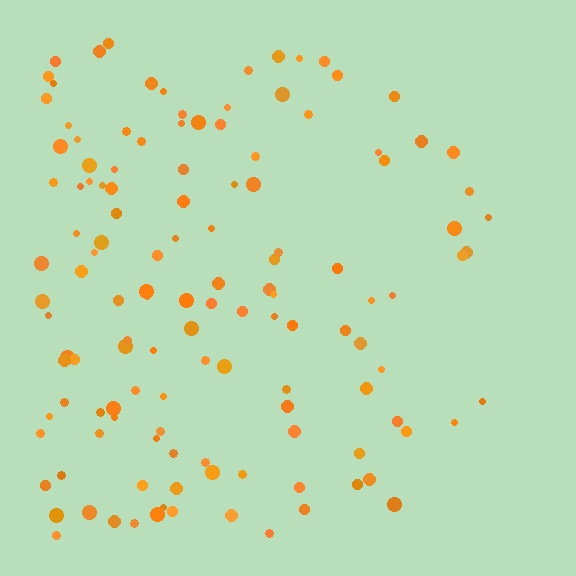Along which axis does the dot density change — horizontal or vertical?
Horizontal.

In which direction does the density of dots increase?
From right to left, with the left side densest.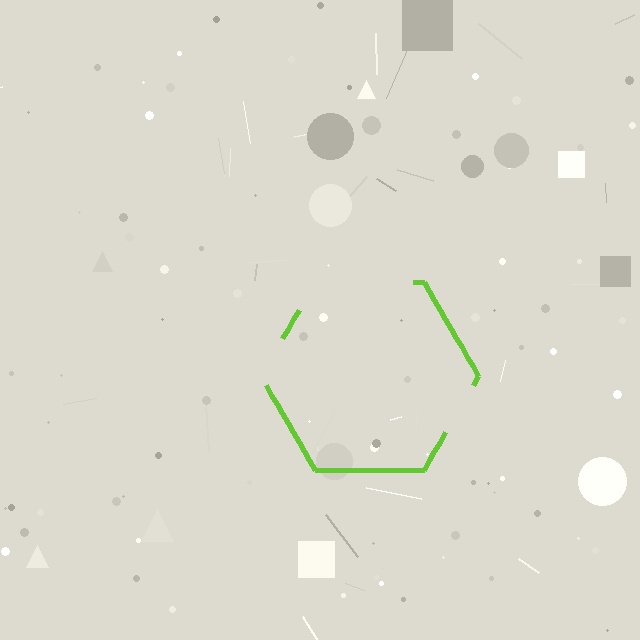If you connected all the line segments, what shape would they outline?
They would outline a hexagon.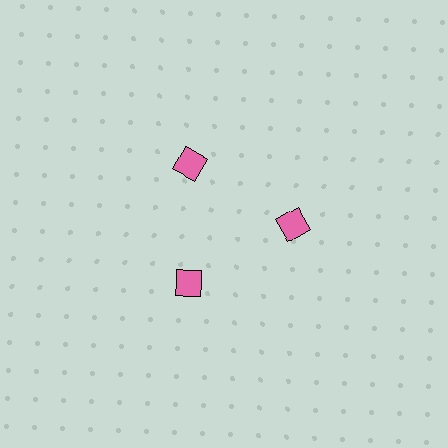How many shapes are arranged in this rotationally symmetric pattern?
There are 3 shapes, arranged in 3 groups of 1.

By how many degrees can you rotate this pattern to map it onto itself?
The pattern maps onto itself every 120 degrees of rotation.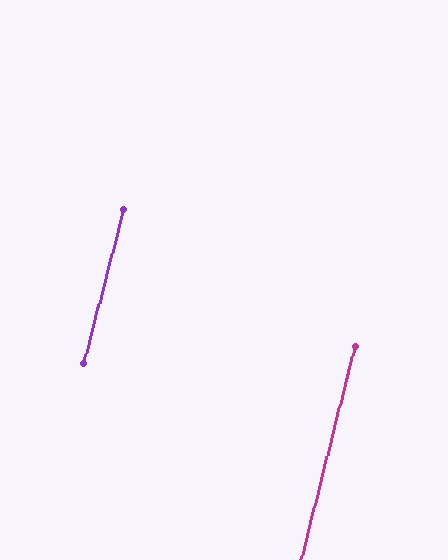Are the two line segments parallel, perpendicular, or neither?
Parallel — their directions differ by only 0.3°.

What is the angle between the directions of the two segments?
Approximately 0 degrees.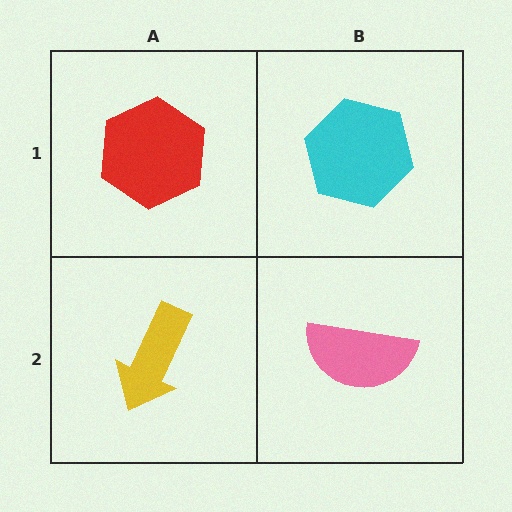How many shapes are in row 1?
2 shapes.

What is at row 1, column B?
A cyan hexagon.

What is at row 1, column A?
A red hexagon.